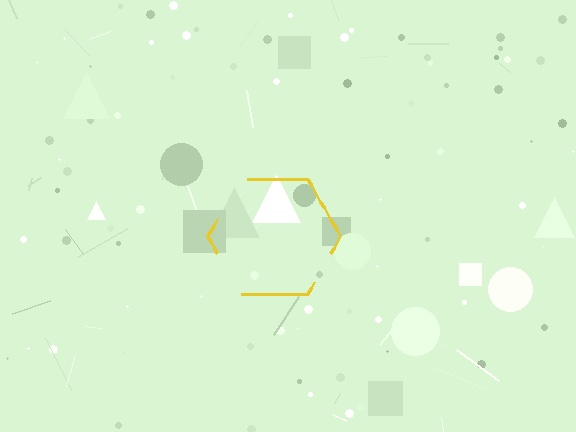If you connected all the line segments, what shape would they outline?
They would outline a hexagon.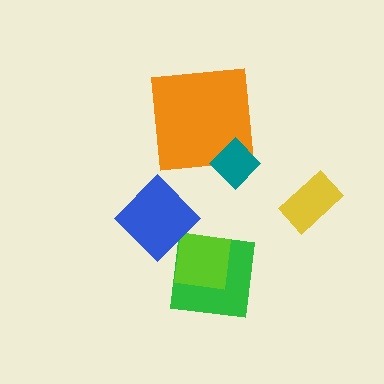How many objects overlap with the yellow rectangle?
0 objects overlap with the yellow rectangle.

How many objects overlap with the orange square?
1 object overlaps with the orange square.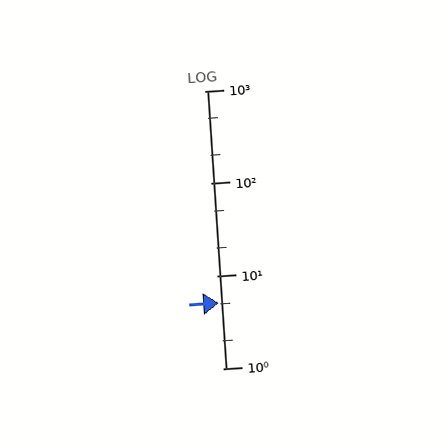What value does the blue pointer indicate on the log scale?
The pointer indicates approximately 5.1.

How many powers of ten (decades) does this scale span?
The scale spans 3 decades, from 1 to 1000.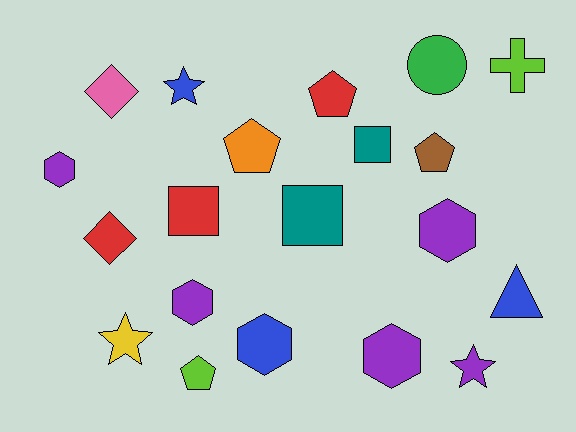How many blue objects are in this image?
There are 3 blue objects.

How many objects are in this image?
There are 20 objects.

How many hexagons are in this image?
There are 5 hexagons.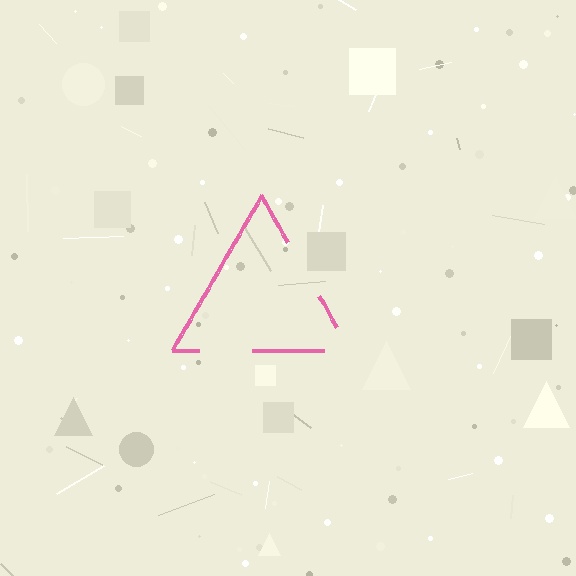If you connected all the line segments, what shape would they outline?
They would outline a triangle.